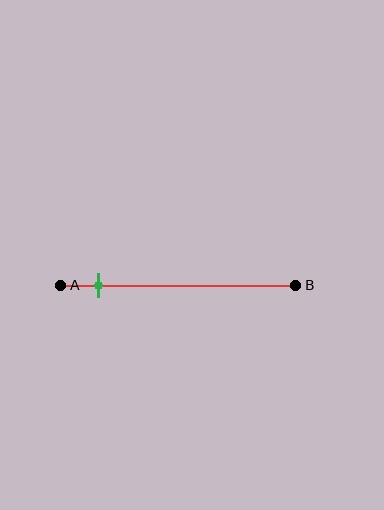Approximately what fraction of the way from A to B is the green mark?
The green mark is approximately 15% of the way from A to B.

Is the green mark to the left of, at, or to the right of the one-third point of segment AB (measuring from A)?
The green mark is to the left of the one-third point of segment AB.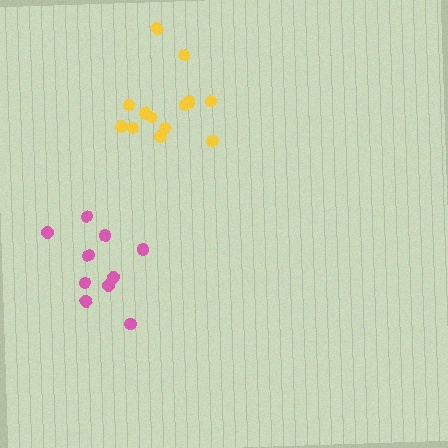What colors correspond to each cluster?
The clusters are colored: yellow, pink.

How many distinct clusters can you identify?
There are 2 distinct clusters.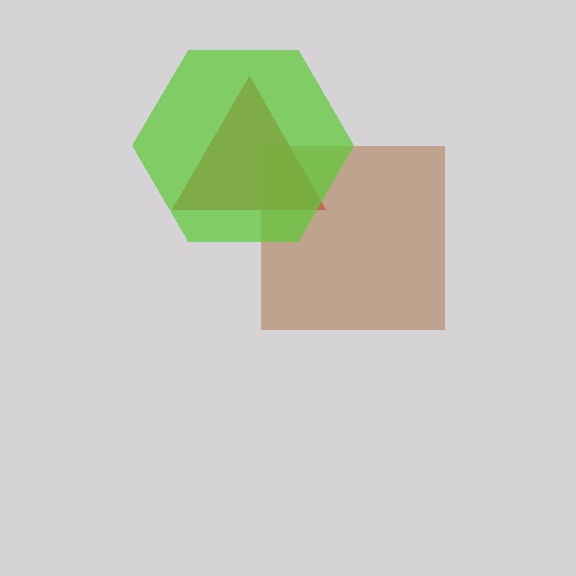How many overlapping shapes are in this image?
There are 3 overlapping shapes in the image.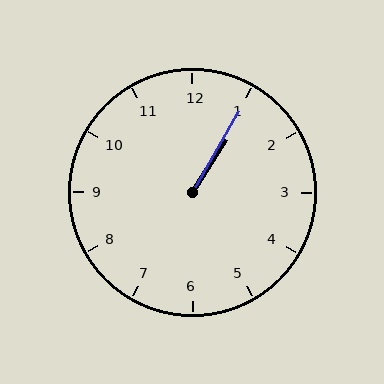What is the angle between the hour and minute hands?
Approximately 2 degrees.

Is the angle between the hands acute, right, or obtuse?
It is acute.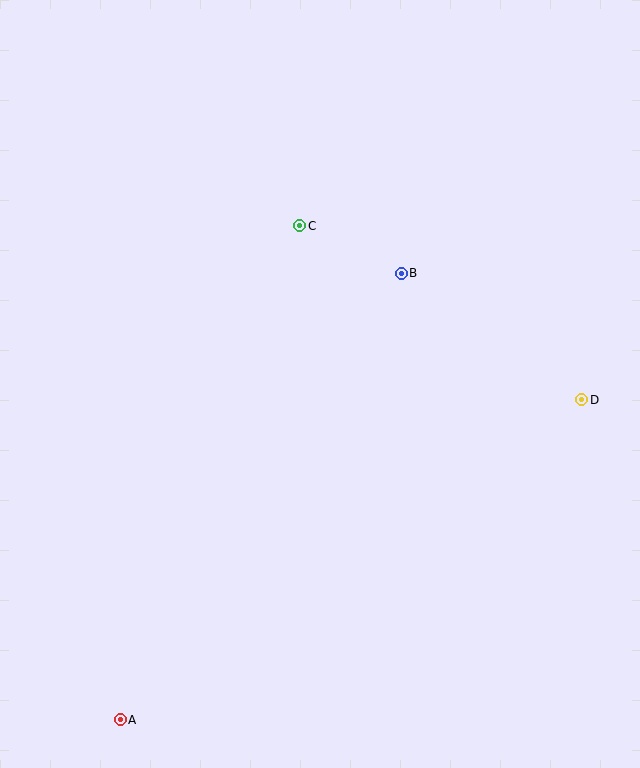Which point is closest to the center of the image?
Point B at (401, 273) is closest to the center.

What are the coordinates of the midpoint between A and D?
The midpoint between A and D is at (351, 560).